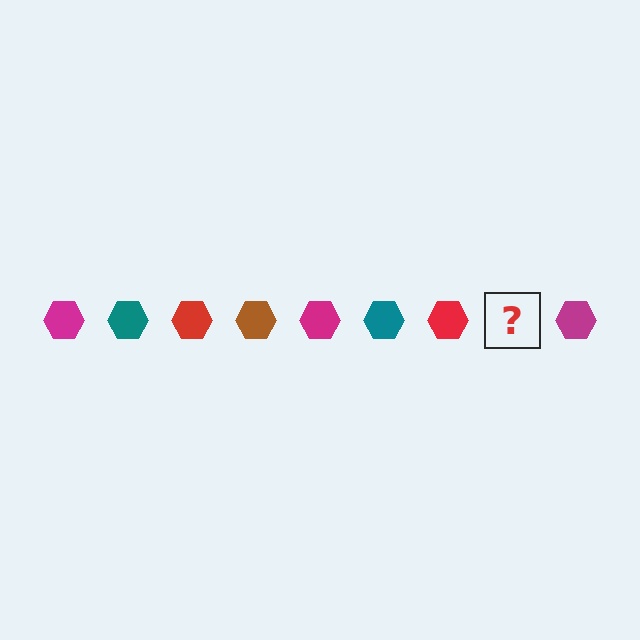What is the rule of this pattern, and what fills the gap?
The rule is that the pattern cycles through magenta, teal, red, brown hexagons. The gap should be filled with a brown hexagon.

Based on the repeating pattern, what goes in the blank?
The blank should be a brown hexagon.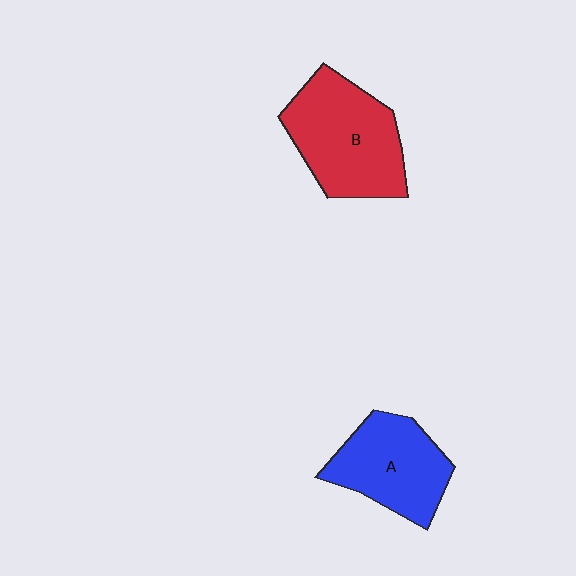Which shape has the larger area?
Shape B (red).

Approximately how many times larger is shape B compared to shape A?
Approximately 1.2 times.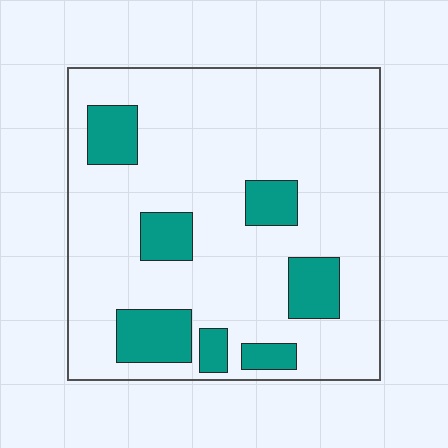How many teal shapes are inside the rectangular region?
7.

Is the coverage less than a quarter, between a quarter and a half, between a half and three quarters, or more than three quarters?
Less than a quarter.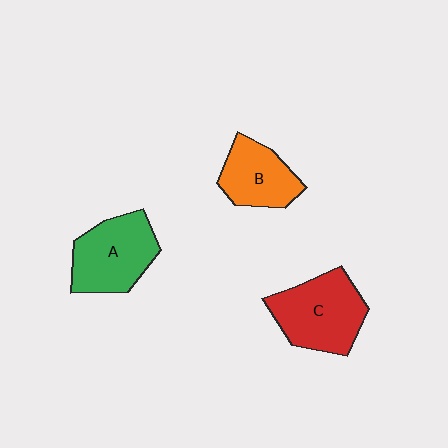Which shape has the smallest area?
Shape B (orange).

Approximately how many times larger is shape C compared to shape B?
Approximately 1.4 times.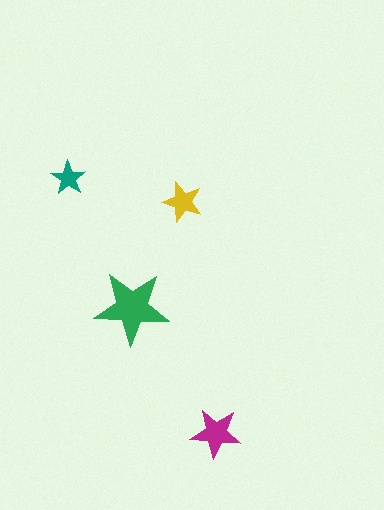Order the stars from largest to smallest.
the green one, the magenta one, the yellow one, the teal one.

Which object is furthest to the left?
The teal star is leftmost.